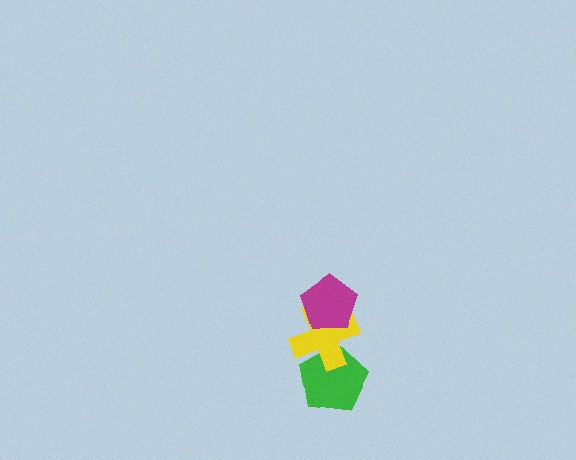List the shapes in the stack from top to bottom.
From top to bottom: the magenta pentagon, the yellow cross, the green pentagon.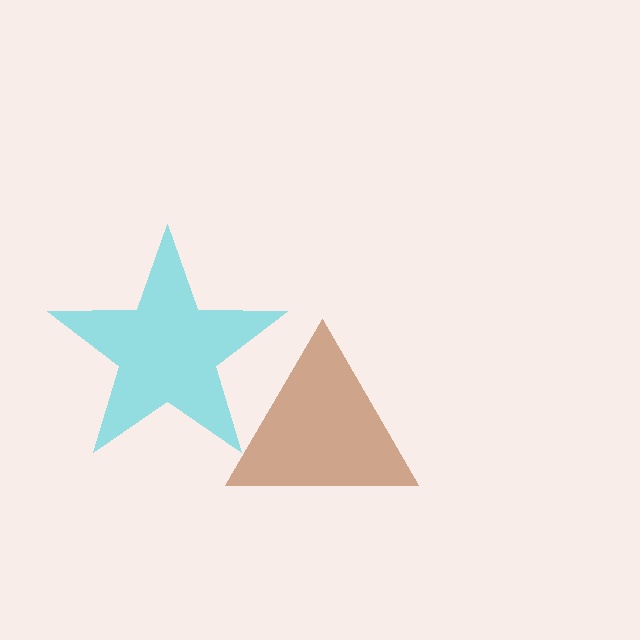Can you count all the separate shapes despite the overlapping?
Yes, there are 2 separate shapes.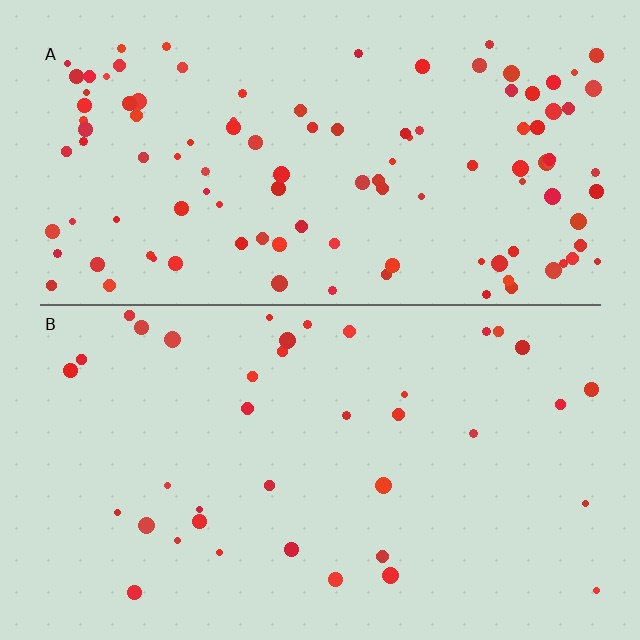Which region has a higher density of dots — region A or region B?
A (the top).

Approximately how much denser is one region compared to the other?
Approximately 2.9× — region A over region B.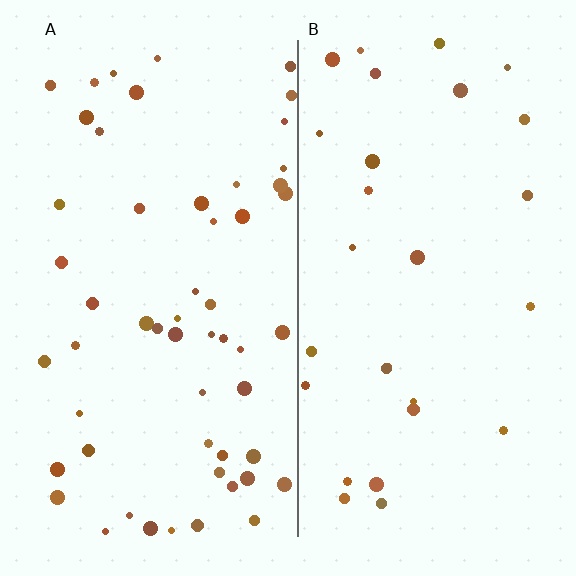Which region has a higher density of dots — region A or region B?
A (the left).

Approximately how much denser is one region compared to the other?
Approximately 1.9× — region A over region B.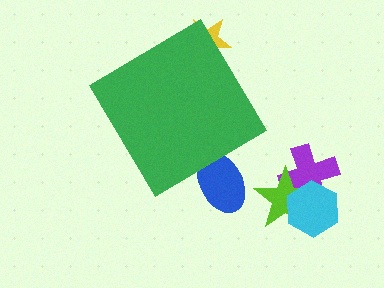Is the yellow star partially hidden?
Yes, the yellow star is partially hidden behind the green diamond.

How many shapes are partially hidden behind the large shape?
2 shapes are partially hidden.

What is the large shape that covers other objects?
A green diamond.